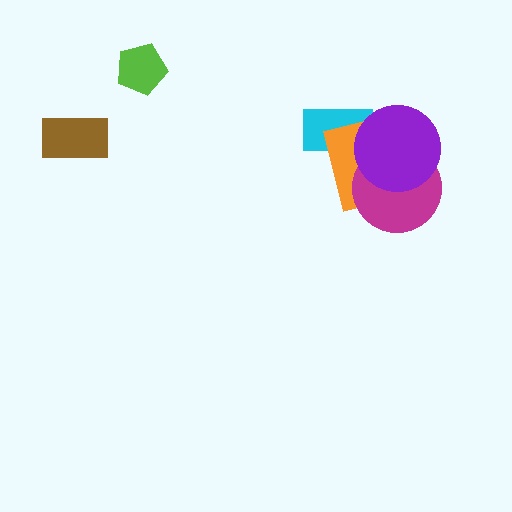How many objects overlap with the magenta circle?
2 objects overlap with the magenta circle.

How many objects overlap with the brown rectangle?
0 objects overlap with the brown rectangle.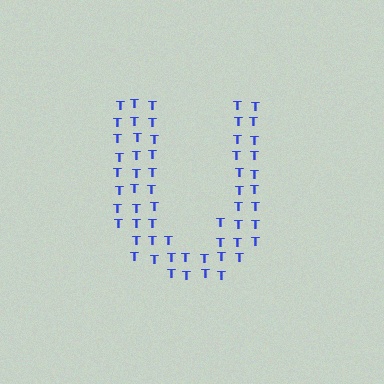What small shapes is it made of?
It is made of small letter T's.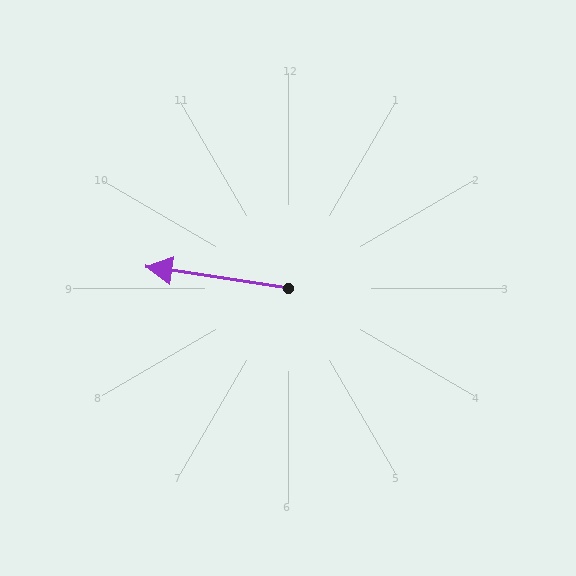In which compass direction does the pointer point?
West.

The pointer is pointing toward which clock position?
Roughly 9 o'clock.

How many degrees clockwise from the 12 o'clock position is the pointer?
Approximately 279 degrees.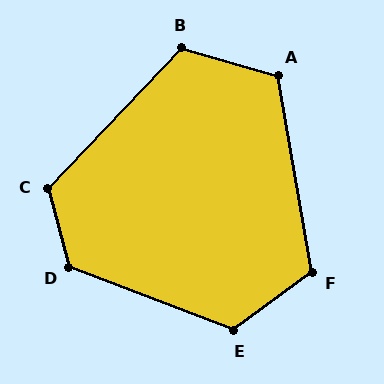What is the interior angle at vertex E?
Approximately 123 degrees (obtuse).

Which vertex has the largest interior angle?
D, at approximately 126 degrees.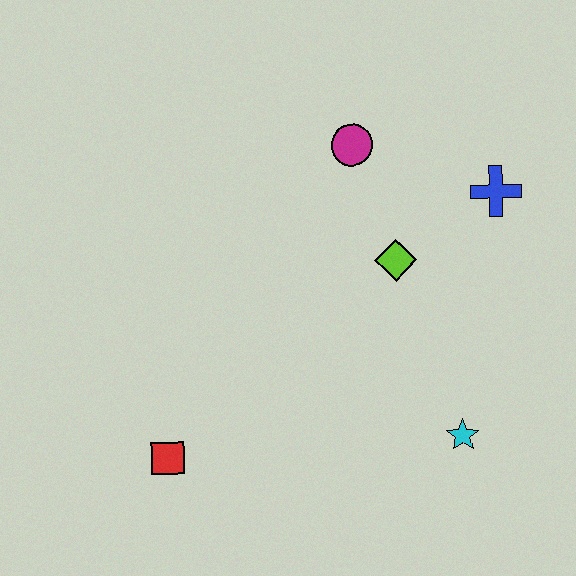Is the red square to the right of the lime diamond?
No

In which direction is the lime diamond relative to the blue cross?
The lime diamond is to the left of the blue cross.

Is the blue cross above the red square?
Yes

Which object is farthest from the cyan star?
The magenta circle is farthest from the cyan star.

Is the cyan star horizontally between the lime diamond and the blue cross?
Yes